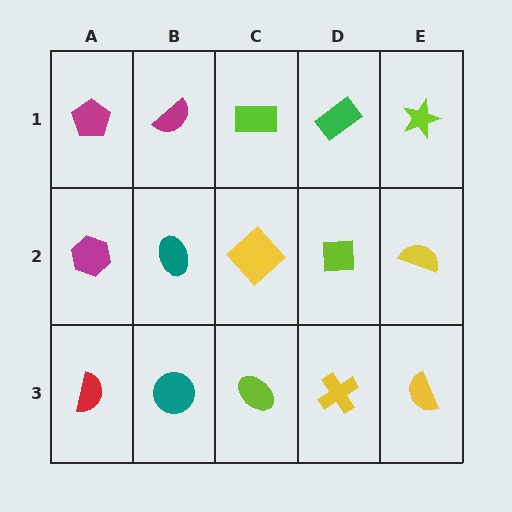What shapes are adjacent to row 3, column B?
A teal ellipse (row 2, column B), a red semicircle (row 3, column A), a lime ellipse (row 3, column C).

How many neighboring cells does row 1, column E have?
2.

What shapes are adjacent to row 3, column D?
A lime square (row 2, column D), a lime ellipse (row 3, column C), a yellow semicircle (row 3, column E).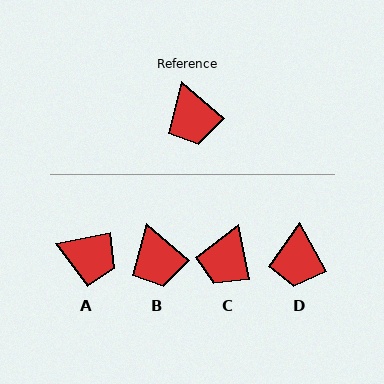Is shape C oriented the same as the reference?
No, it is off by about 38 degrees.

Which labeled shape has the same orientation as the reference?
B.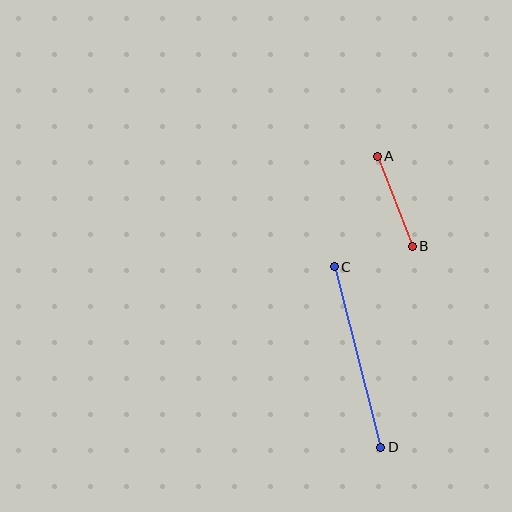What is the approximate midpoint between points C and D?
The midpoint is at approximately (358, 357) pixels.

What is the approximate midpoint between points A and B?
The midpoint is at approximately (395, 201) pixels.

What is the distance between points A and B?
The distance is approximately 97 pixels.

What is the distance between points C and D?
The distance is approximately 186 pixels.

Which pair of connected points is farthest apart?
Points C and D are farthest apart.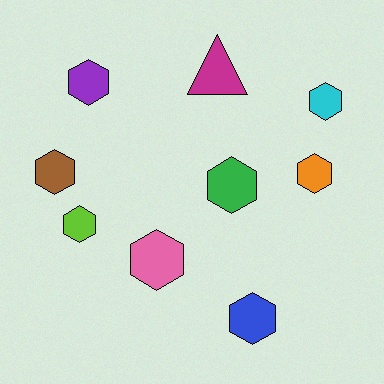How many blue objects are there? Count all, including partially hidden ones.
There is 1 blue object.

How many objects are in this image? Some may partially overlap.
There are 9 objects.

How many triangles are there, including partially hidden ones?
There is 1 triangle.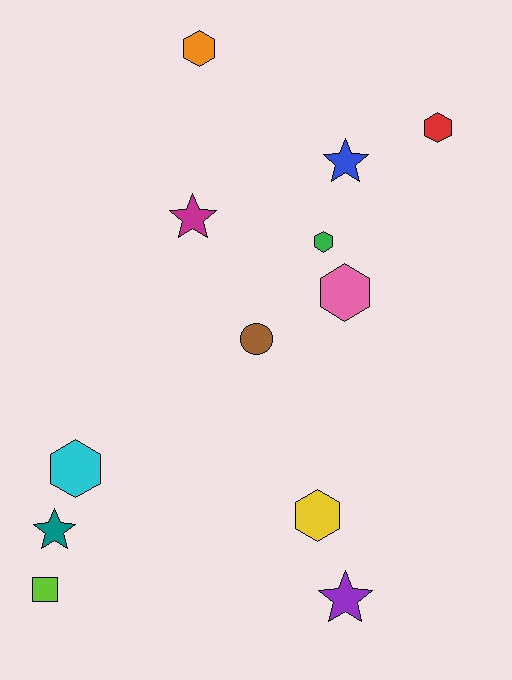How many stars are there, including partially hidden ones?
There are 4 stars.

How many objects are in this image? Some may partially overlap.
There are 12 objects.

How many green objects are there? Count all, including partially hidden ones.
There is 1 green object.